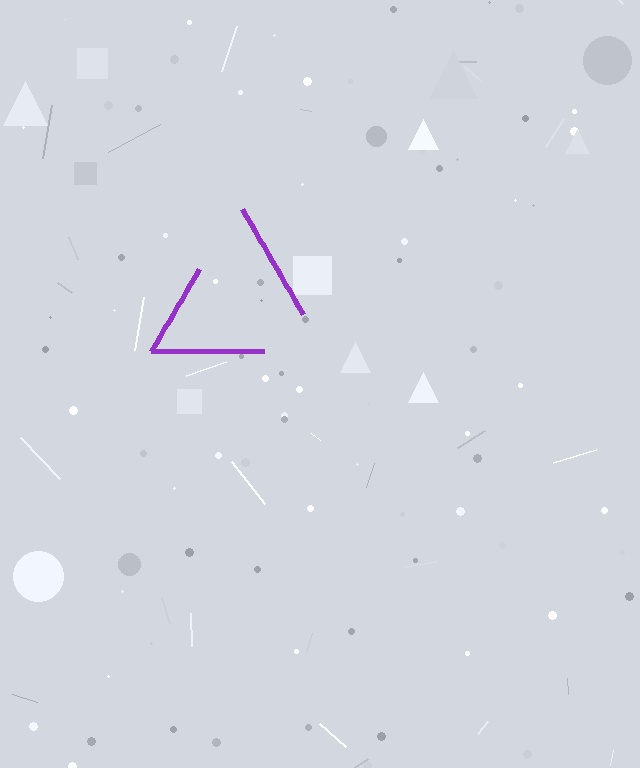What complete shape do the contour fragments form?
The contour fragments form a triangle.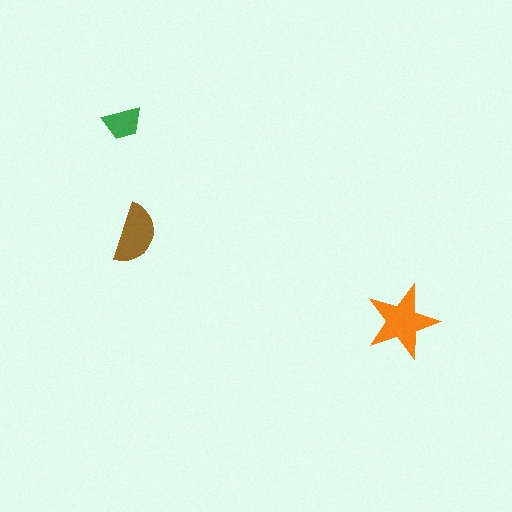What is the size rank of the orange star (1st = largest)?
1st.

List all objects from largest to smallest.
The orange star, the brown semicircle, the green trapezoid.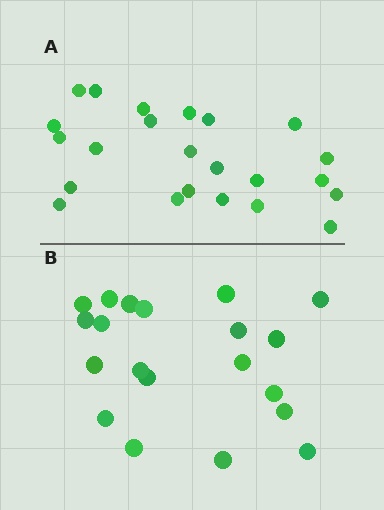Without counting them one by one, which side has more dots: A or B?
Region A (the top region) has more dots.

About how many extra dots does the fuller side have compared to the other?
Region A has just a few more — roughly 2 or 3 more dots than region B.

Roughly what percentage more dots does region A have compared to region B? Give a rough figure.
About 15% more.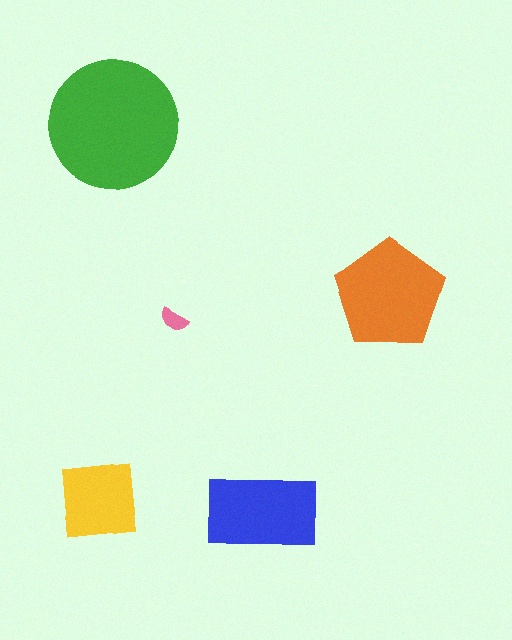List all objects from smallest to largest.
The pink semicircle, the yellow square, the blue rectangle, the orange pentagon, the green circle.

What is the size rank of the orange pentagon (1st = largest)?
2nd.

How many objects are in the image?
There are 5 objects in the image.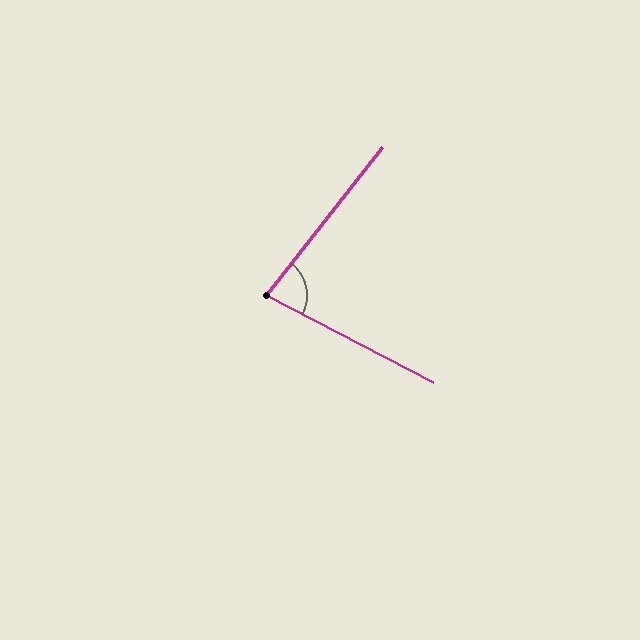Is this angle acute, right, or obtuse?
It is acute.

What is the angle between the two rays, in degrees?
Approximately 80 degrees.